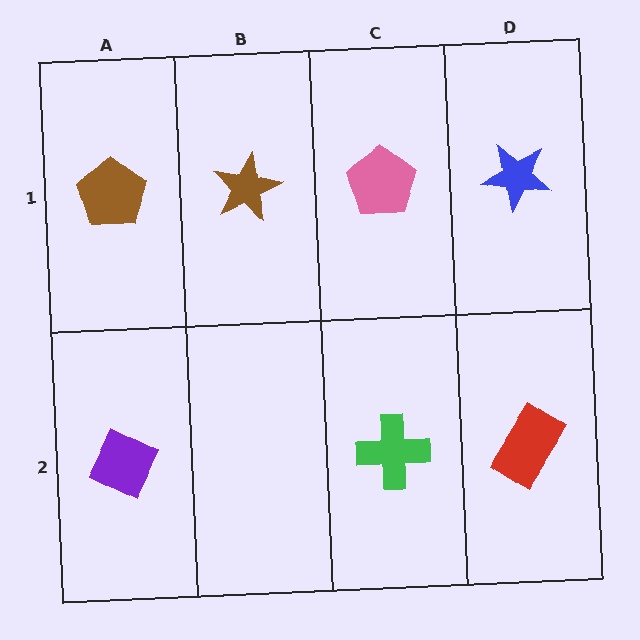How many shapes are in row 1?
4 shapes.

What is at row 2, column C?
A green cross.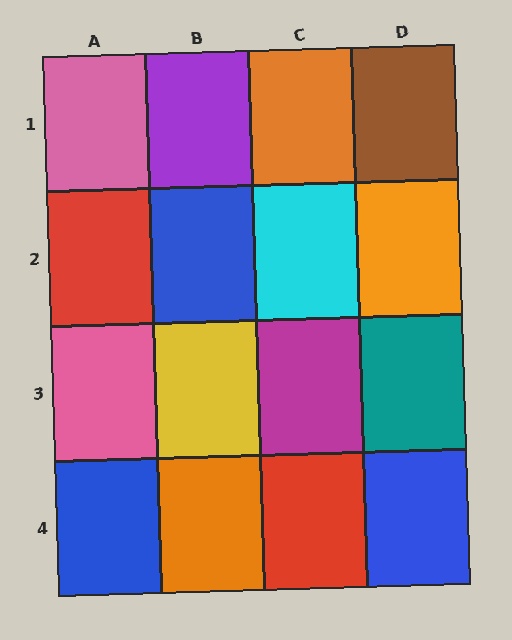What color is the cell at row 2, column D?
Orange.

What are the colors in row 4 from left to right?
Blue, orange, red, blue.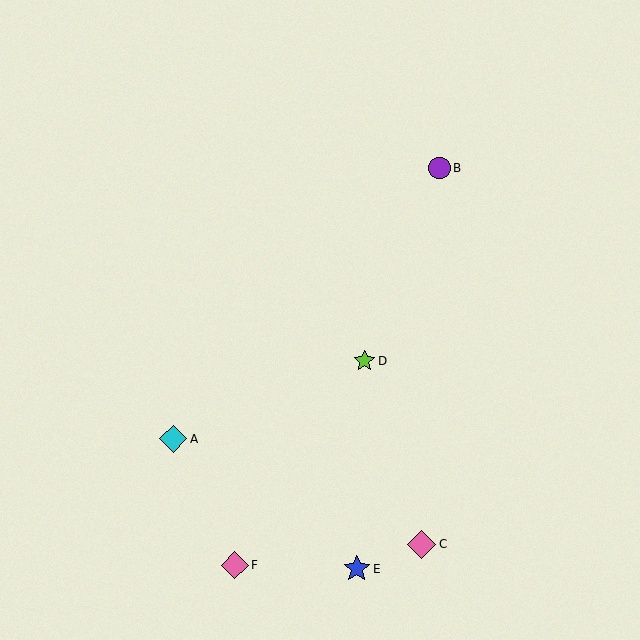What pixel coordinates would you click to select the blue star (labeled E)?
Click at (357, 569) to select the blue star E.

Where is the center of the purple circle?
The center of the purple circle is at (439, 168).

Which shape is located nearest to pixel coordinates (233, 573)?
The pink diamond (labeled F) at (235, 565) is nearest to that location.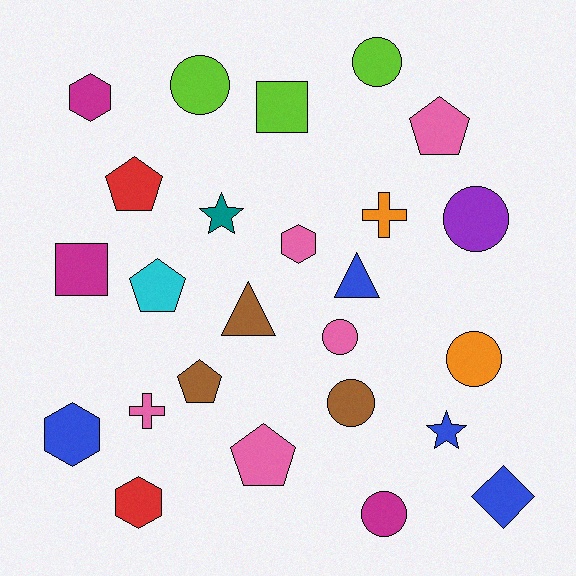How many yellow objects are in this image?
There are no yellow objects.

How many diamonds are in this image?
There is 1 diamond.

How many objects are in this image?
There are 25 objects.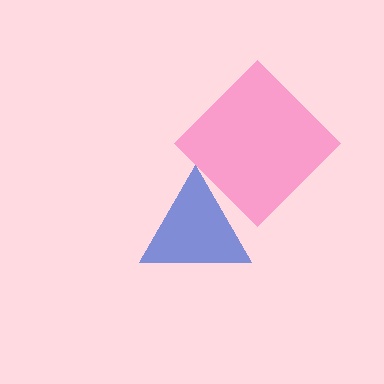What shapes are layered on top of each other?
The layered shapes are: a blue triangle, a pink diamond.